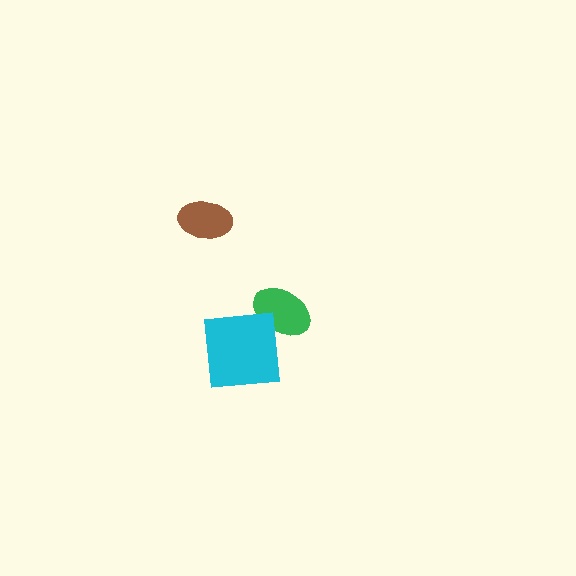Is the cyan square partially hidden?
No, no other shape covers it.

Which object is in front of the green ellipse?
The cyan square is in front of the green ellipse.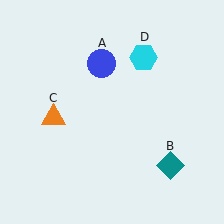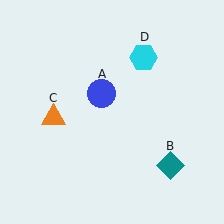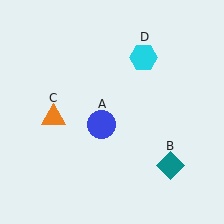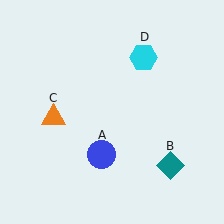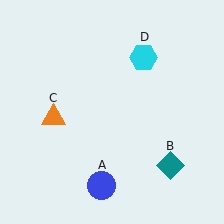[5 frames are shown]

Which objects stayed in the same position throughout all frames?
Teal diamond (object B) and orange triangle (object C) and cyan hexagon (object D) remained stationary.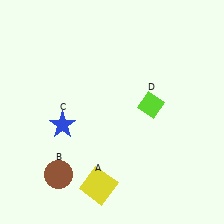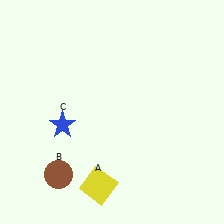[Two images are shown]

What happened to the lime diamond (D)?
The lime diamond (D) was removed in Image 2. It was in the top-right area of Image 1.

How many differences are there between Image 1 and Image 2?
There is 1 difference between the two images.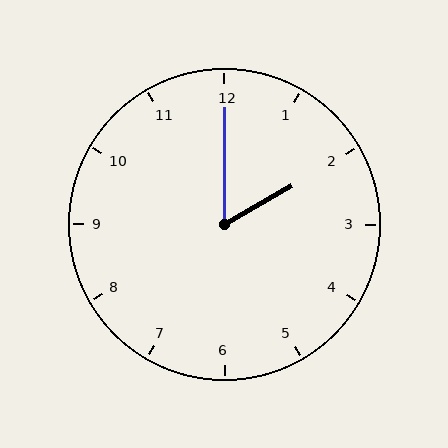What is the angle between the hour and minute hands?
Approximately 60 degrees.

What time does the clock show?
2:00.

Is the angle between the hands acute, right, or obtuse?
It is acute.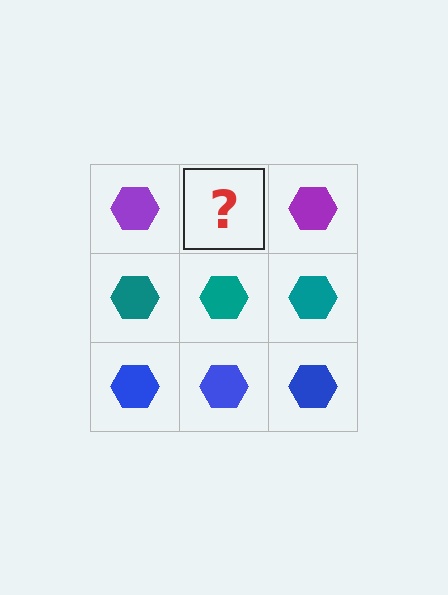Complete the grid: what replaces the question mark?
The question mark should be replaced with a purple hexagon.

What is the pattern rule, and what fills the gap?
The rule is that each row has a consistent color. The gap should be filled with a purple hexagon.